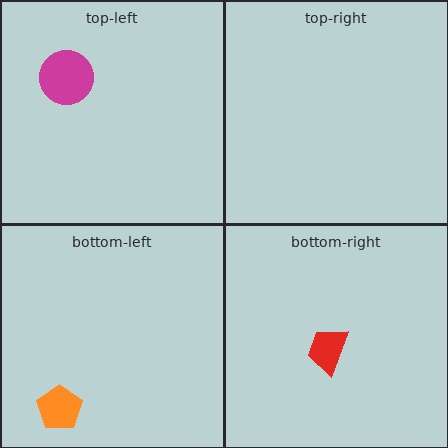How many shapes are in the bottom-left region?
1.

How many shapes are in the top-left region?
1.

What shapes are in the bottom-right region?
The red trapezoid.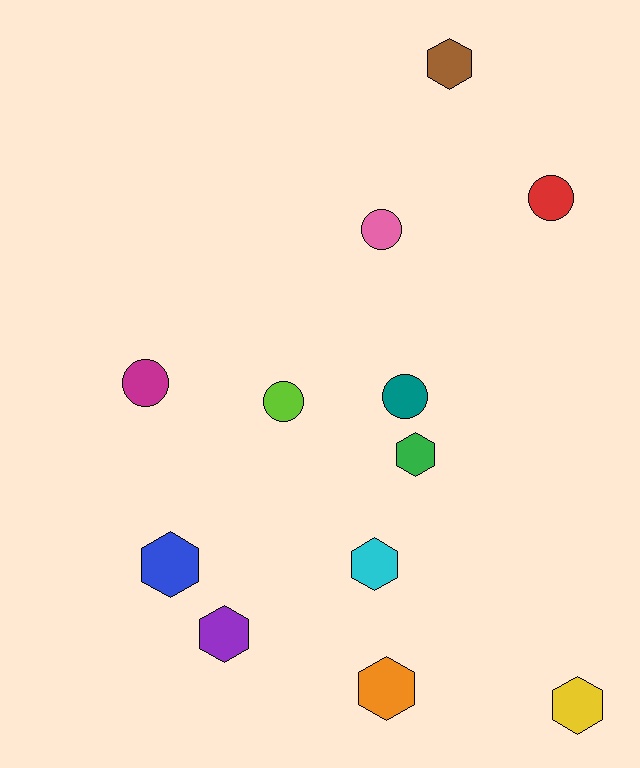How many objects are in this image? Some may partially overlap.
There are 12 objects.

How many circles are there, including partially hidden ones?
There are 5 circles.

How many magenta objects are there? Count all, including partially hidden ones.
There is 1 magenta object.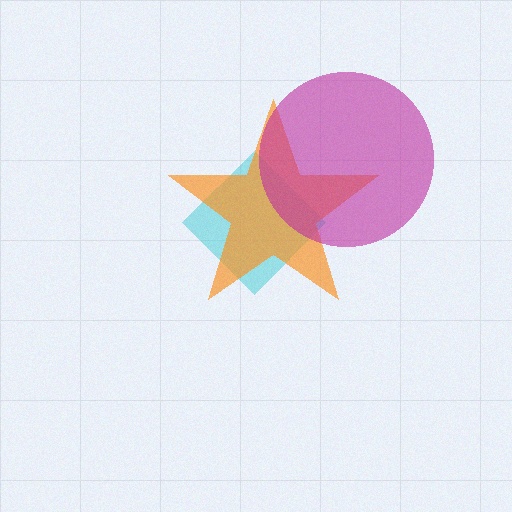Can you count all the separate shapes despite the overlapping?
Yes, there are 3 separate shapes.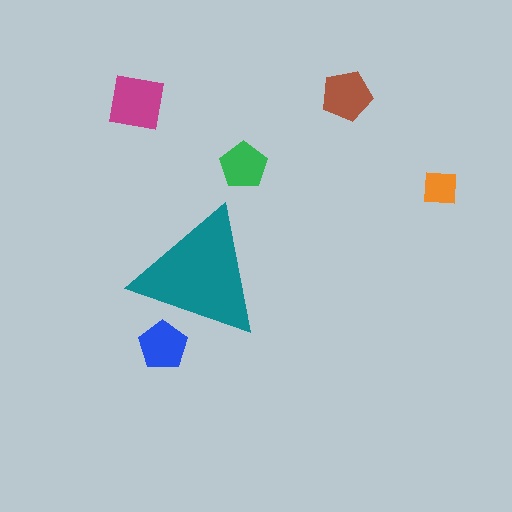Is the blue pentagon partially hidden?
Yes, the blue pentagon is partially hidden behind the teal triangle.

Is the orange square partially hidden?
No, the orange square is fully visible.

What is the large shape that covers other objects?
A teal triangle.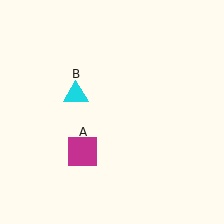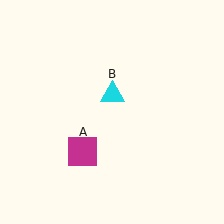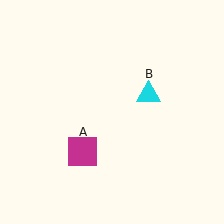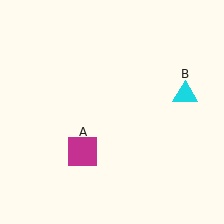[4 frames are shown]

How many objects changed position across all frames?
1 object changed position: cyan triangle (object B).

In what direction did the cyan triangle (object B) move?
The cyan triangle (object B) moved right.